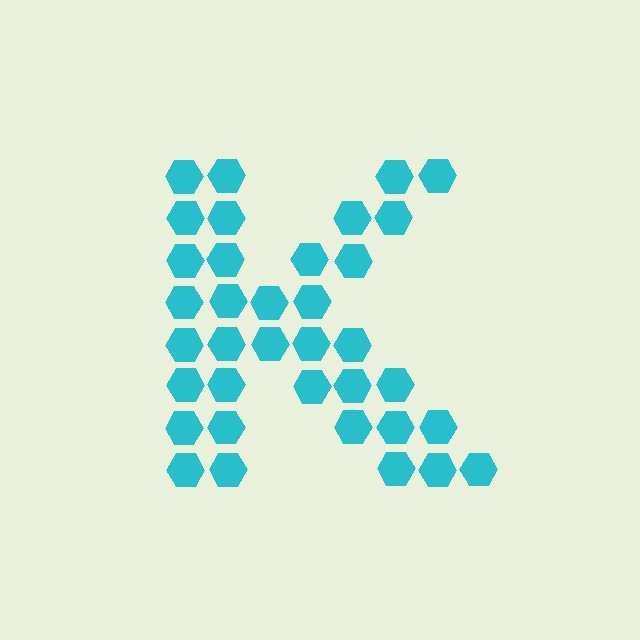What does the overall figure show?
The overall figure shows the letter K.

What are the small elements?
The small elements are hexagons.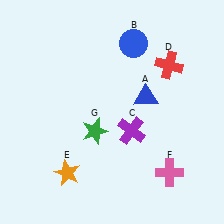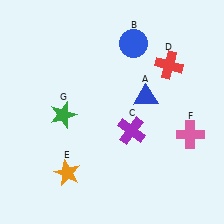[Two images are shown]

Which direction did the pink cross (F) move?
The pink cross (F) moved up.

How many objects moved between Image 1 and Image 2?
2 objects moved between the two images.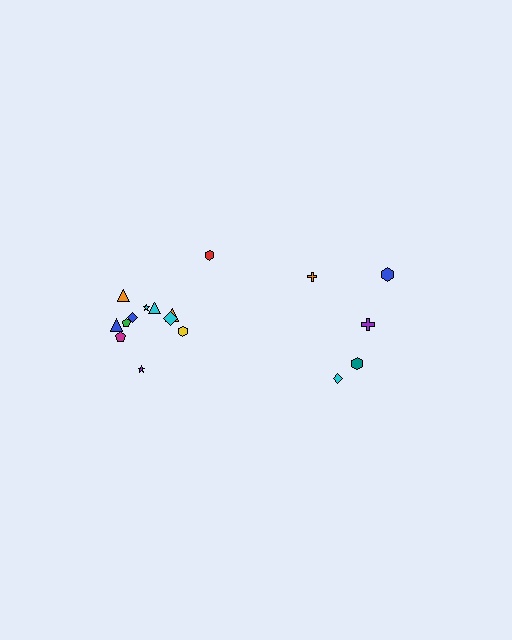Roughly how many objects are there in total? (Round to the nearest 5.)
Roughly 15 objects in total.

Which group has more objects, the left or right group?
The left group.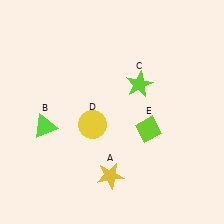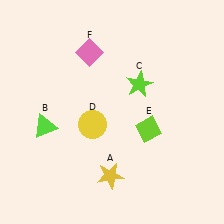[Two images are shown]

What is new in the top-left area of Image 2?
A pink diamond (F) was added in the top-left area of Image 2.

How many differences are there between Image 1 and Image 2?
There is 1 difference between the two images.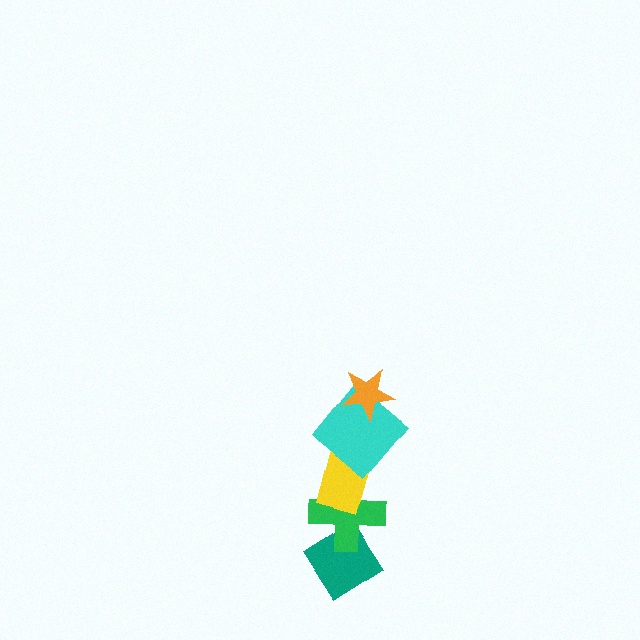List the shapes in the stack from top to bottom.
From top to bottom: the orange star, the cyan diamond, the yellow rectangle, the green cross, the teal diamond.